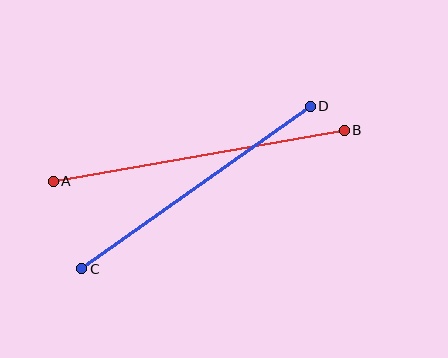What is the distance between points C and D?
The distance is approximately 281 pixels.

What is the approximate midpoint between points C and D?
The midpoint is at approximately (196, 188) pixels.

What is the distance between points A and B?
The distance is approximately 296 pixels.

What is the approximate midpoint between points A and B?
The midpoint is at approximately (199, 156) pixels.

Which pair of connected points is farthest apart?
Points A and B are farthest apart.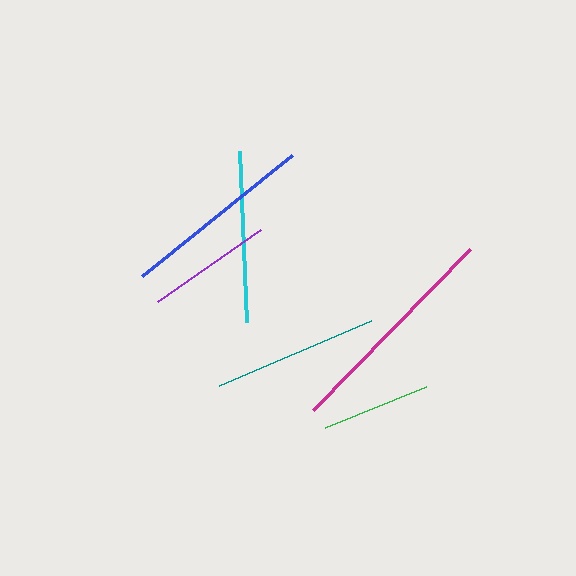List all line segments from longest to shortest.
From longest to shortest: magenta, blue, cyan, teal, purple, green.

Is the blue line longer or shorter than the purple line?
The blue line is longer than the purple line.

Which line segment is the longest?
The magenta line is the longest at approximately 225 pixels.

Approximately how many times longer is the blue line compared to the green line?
The blue line is approximately 1.8 times the length of the green line.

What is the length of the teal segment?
The teal segment is approximately 165 pixels long.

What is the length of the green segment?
The green segment is approximately 109 pixels long.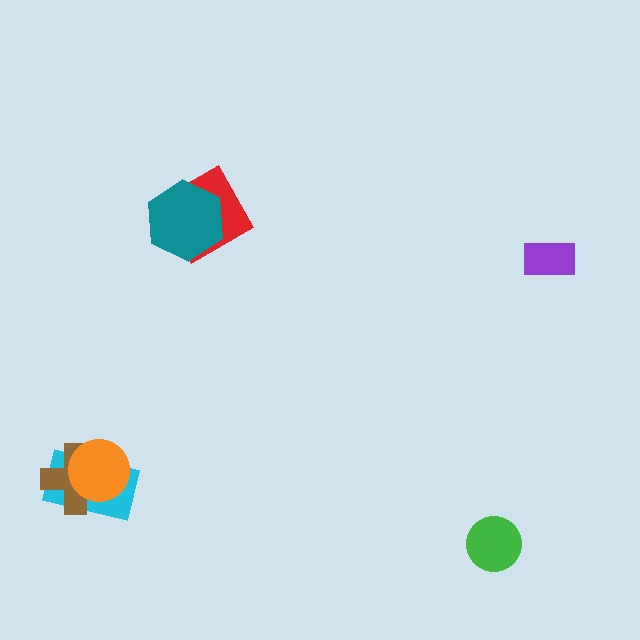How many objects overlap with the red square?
1 object overlaps with the red square.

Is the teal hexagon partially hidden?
No, no other shape covers it.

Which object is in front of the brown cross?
The orange circle is in front of the brown cross.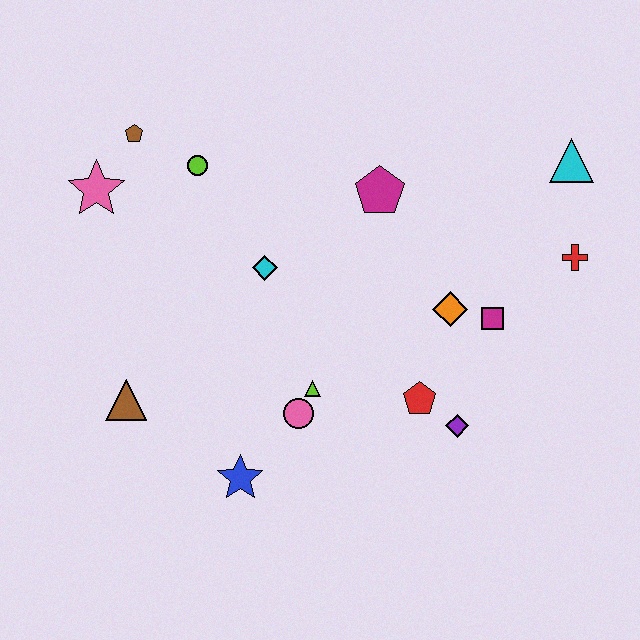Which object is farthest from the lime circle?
The red cross is farthest from the lime circle.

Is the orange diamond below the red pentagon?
No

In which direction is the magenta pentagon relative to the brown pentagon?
The magenta pentagon is to the right of the brown pentagon.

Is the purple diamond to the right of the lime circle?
Yes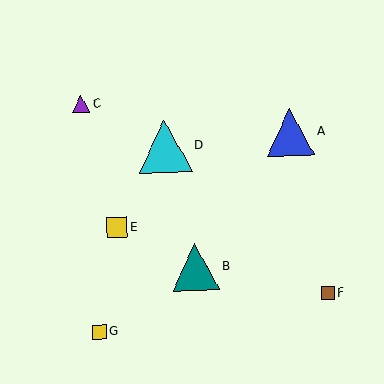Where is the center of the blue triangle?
The center of the blue triangle is at (290, 132).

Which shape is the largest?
The cyan triangle (labeled D) is the largest.